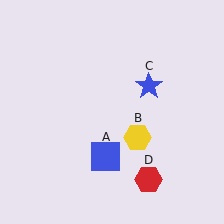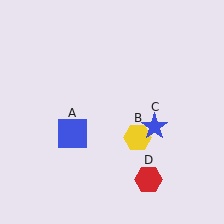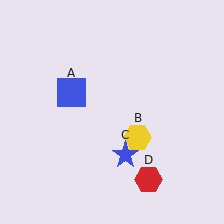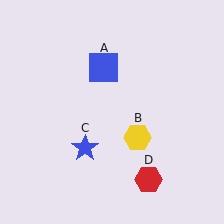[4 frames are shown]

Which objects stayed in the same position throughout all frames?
Yellow hexagon (object B) and red hexagon (object D) remained stationary.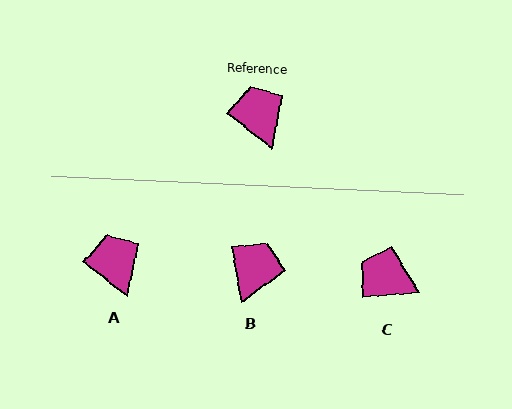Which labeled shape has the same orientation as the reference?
A.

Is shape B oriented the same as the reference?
No, it is off by about 42 degrees.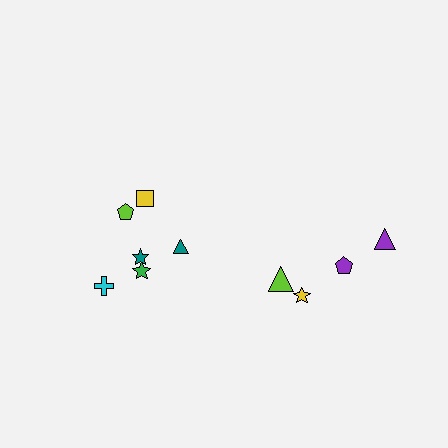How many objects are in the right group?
There are 4 objects.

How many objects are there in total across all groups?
There are 10 objects.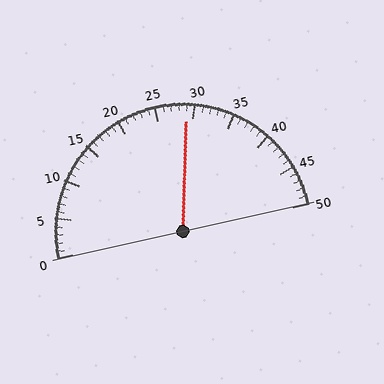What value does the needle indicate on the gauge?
The needle indicates approximately 29.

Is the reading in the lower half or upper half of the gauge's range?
The reading is in the upper half of the range (0 to 50).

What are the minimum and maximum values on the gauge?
The gauge ranges from 0 to 50.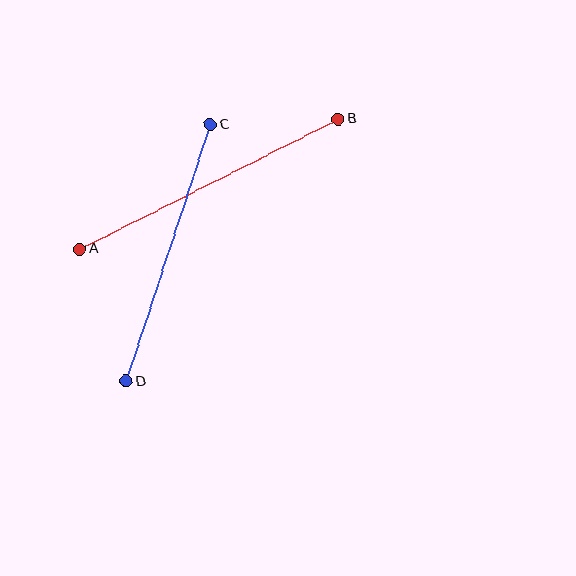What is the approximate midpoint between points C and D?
The midpoint is at approximately (168, 253) pixels.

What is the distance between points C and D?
The distance is approximately 270 pixels.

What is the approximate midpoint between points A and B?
The midpoint is at approximately (209, 184) pixels.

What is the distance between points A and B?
The distance is approximately 290 pixels.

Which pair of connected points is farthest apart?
Points A and B are farthest apart.